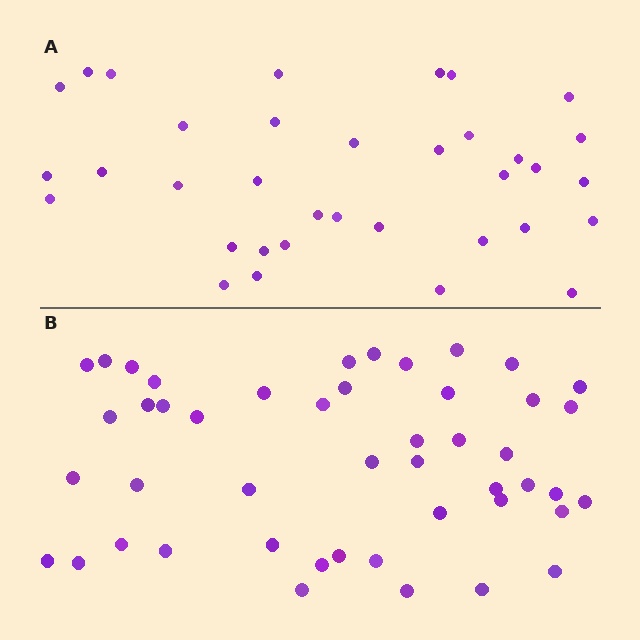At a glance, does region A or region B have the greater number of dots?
Region B (the bottom region) has more dots.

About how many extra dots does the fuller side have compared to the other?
Region B has roughly 12 or so more dots than region A.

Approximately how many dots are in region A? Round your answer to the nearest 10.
About 40 dots. (The exact count is 35, which rounds to 40.)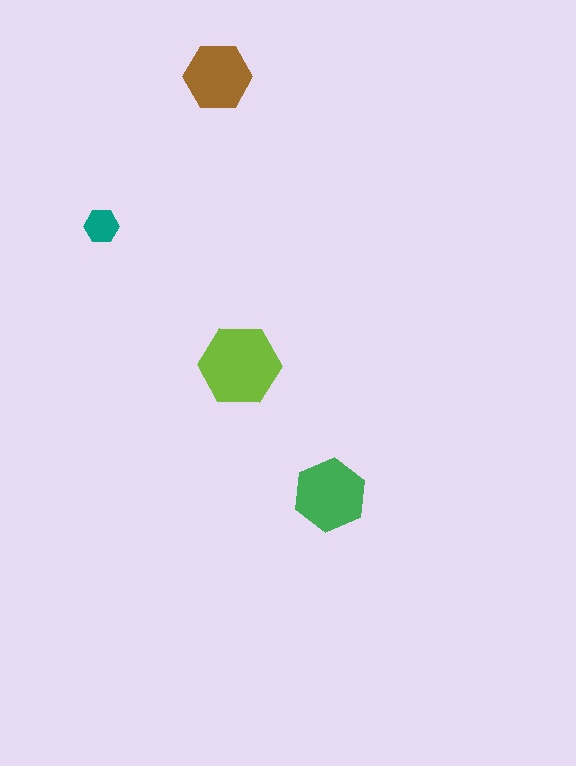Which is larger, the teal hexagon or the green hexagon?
The green one.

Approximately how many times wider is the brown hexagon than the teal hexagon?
About 2 times wider.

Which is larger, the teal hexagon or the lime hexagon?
The lime one.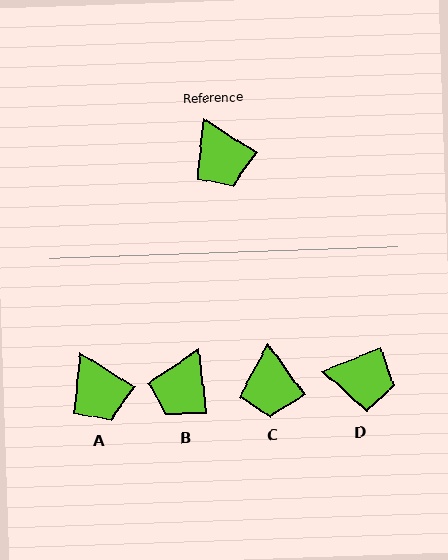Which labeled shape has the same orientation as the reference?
A.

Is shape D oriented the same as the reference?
No, it is off by about 53 degrees.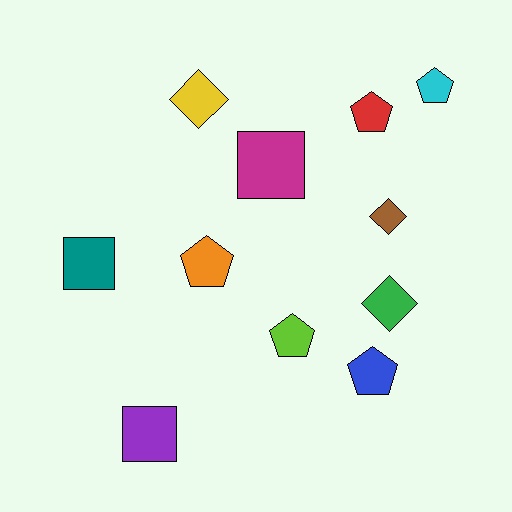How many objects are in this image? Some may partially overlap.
There are 11 objects.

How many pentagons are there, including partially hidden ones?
There are 5 pentagons.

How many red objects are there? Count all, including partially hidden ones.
There is 1 red object.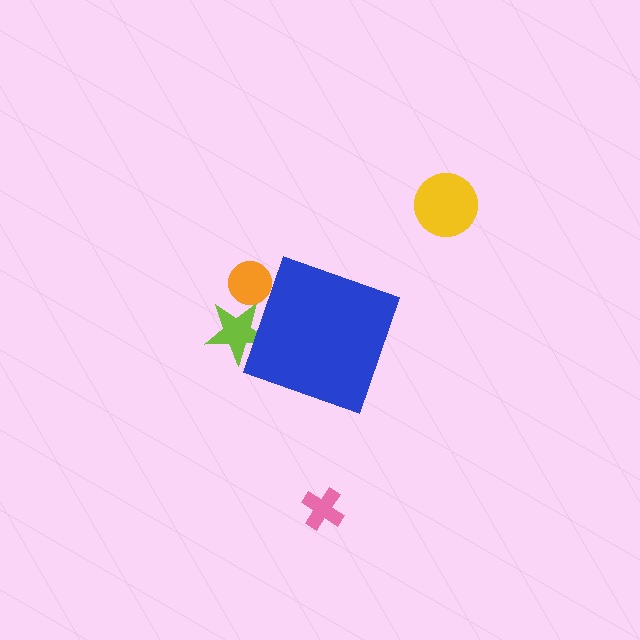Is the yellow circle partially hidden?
No, the yellow circle is fully visible.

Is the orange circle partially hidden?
Yes, the orange circle is partially hidden behind the blue diamond.